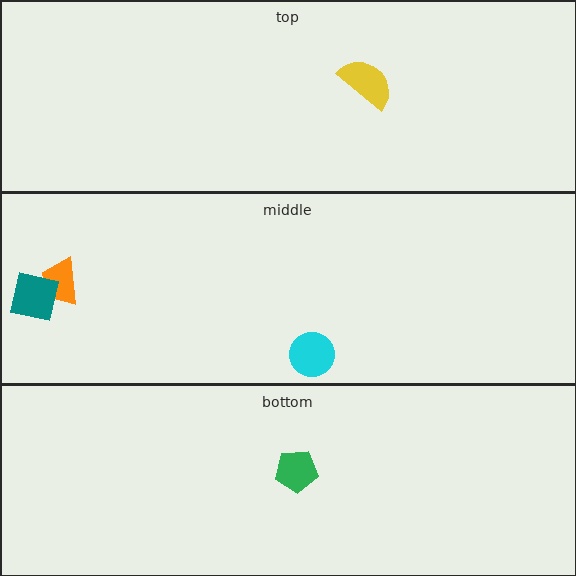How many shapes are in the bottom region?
1.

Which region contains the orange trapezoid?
The middle region.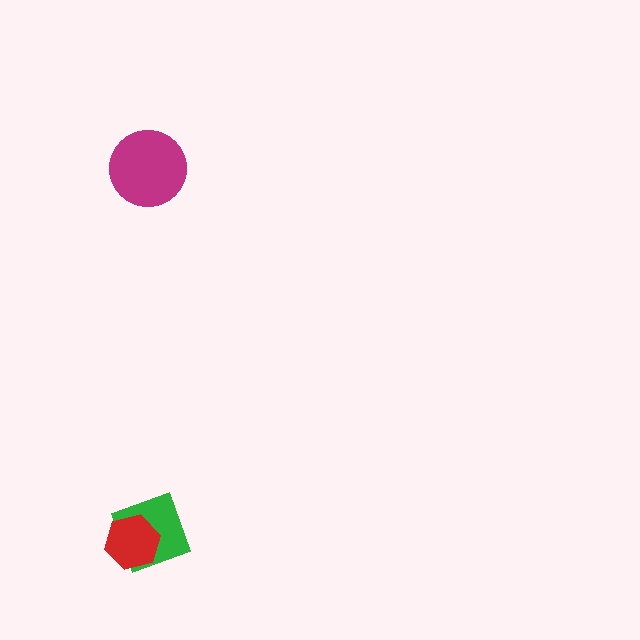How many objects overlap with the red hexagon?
1 object overlaps with the red hexagon.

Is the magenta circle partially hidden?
No, no other shape covers it.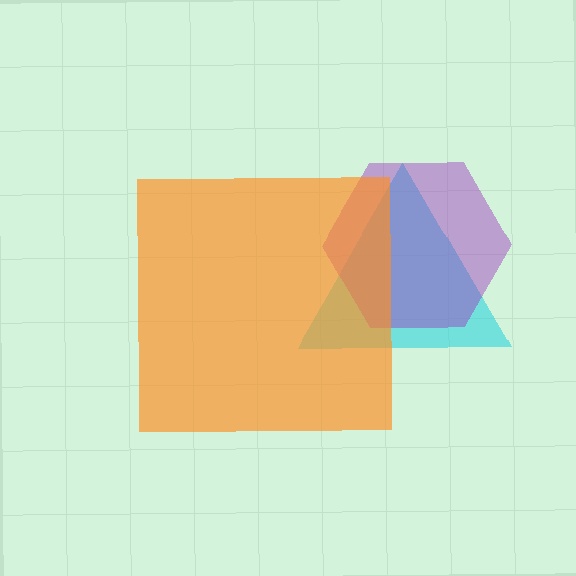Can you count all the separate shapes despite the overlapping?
Yes, there are 3 separate shapes.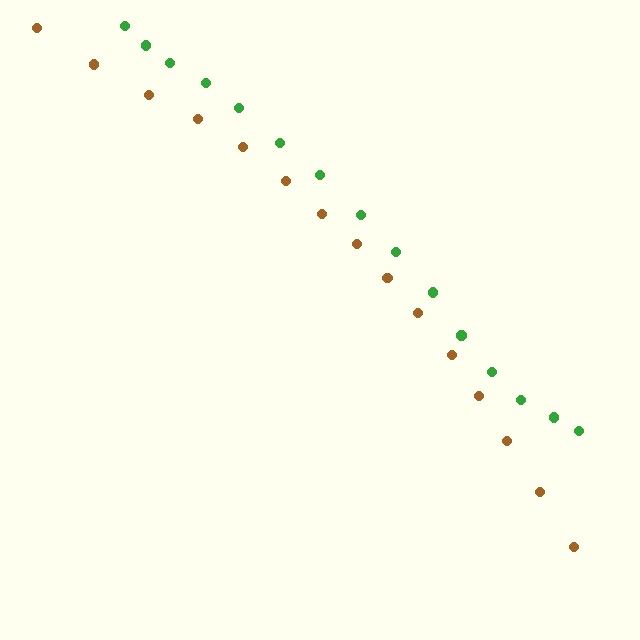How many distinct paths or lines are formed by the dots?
There are 2 distinct paths.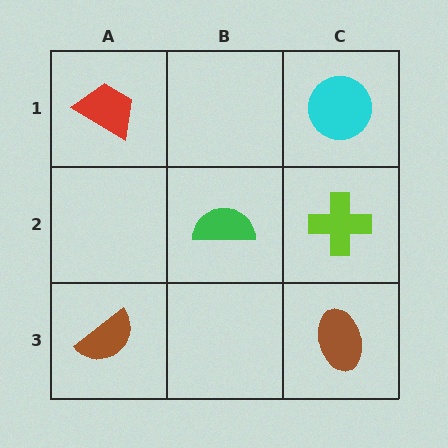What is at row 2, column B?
A green semicircle.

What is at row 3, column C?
A brown ellipse.